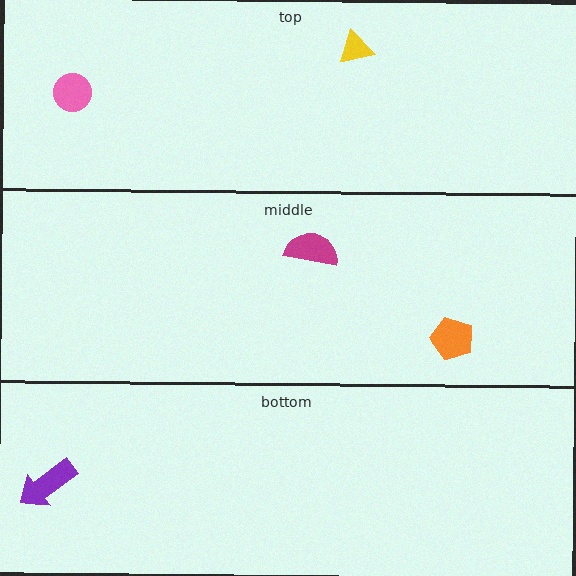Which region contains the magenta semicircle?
The middle region.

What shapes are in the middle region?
The magenta semicircle, the orange pentagon.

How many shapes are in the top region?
2.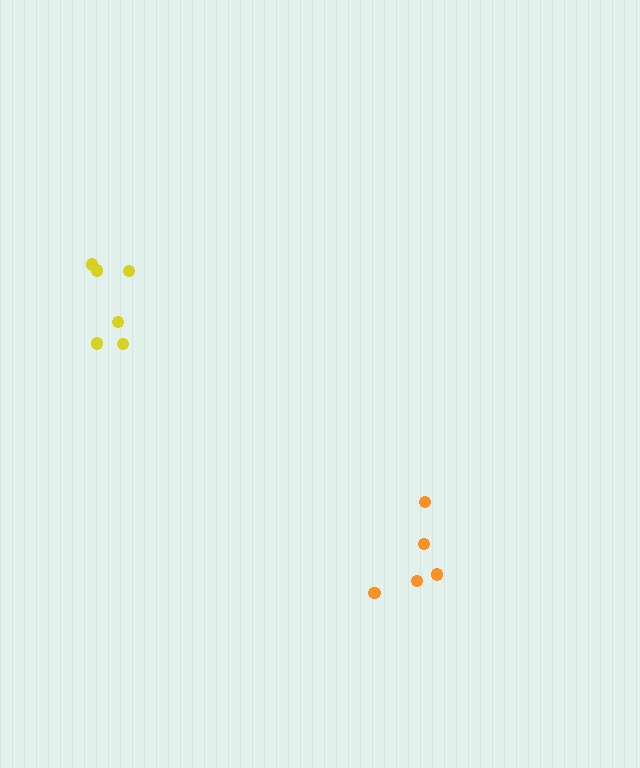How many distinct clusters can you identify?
There are 2 distinct clusters.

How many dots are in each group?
Group 1: 6 dots, Group 2: 5 dots (11 total).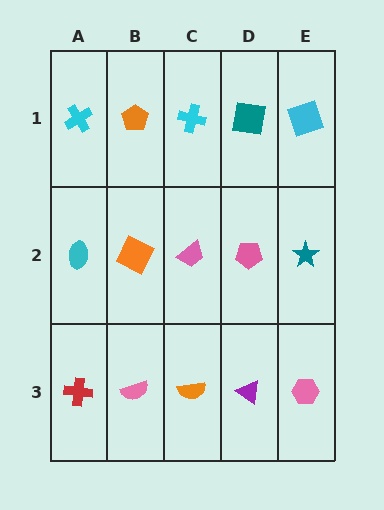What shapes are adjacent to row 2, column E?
A cyan square (row 1, column E), a pink hexagon (row 3, column E), a pink pentagon (row 2, column D).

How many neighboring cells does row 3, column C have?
3.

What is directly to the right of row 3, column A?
A pink semicircle.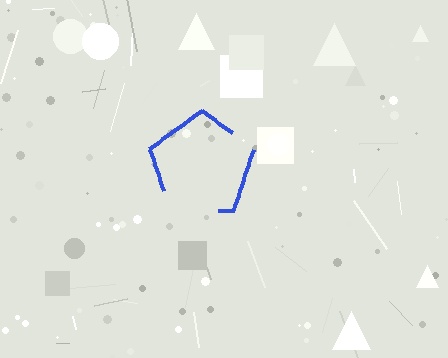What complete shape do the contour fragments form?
The contour fragments form a pentagon.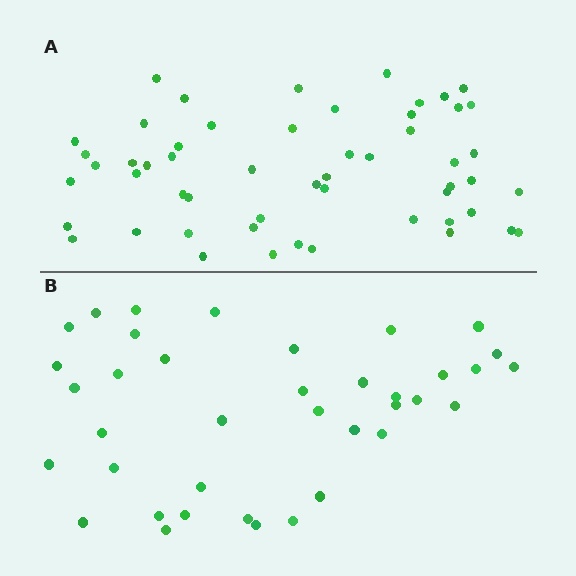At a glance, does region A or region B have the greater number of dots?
Region A (the top region) has more dots.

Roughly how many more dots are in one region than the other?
Region A has approximately 15 more dots than region B.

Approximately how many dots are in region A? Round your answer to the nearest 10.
About 50 dots. (The exact count is 54, which rounds to 50.)